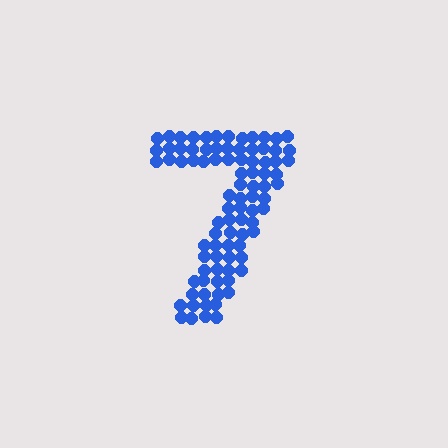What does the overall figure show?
The overall figure shows the digit 7.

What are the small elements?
The small elements are circles.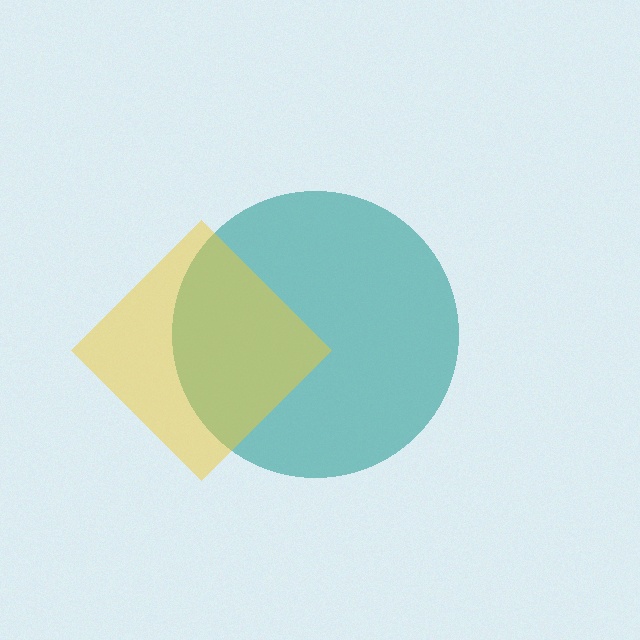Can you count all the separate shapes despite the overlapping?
Yes, there are 2 separate shapes.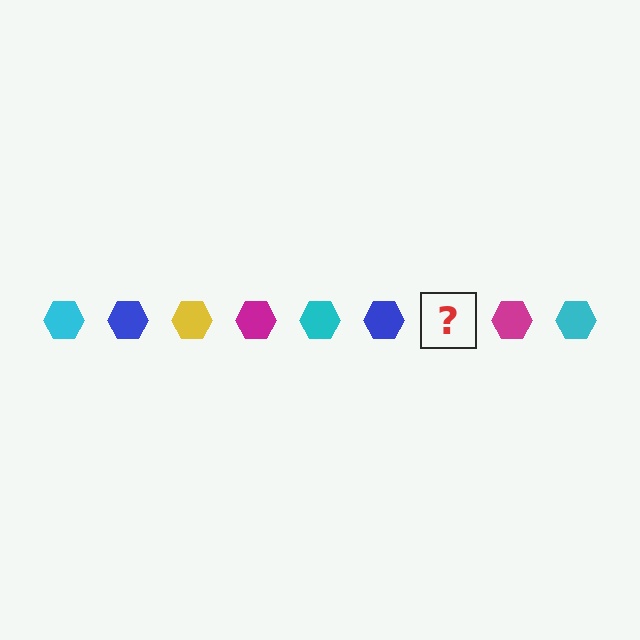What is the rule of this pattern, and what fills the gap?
The rule is that the pattern cycles through cyan, blue, yellow, magenta hexagons. The gap should be filled with a yellow hexagon.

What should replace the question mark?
The question mark should be replaced with a yellow hexagon.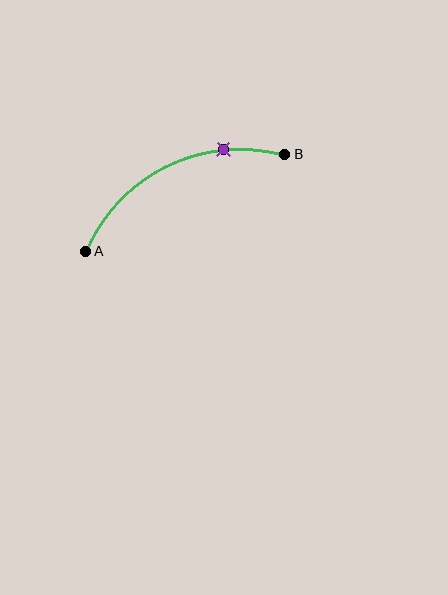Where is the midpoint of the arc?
The arc midpoint is the point on the curve farthest from the straight line joining A and B. It sits above that line.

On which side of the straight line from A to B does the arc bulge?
The arc bulges above the straight line connecting A and B.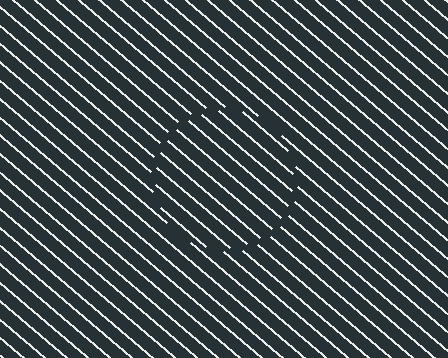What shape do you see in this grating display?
An illusory circle. The interior of the shape contains the same grating, shifted by half a period — the contour is defined by the phase discontinuity where line-ends from the inner and outer gratings abut.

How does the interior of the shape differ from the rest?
The interior of the shape contains the same grating, shifted by half a period — the contour is defined by the phase discontinuity where line-ends from the inner and outer gratings abut.